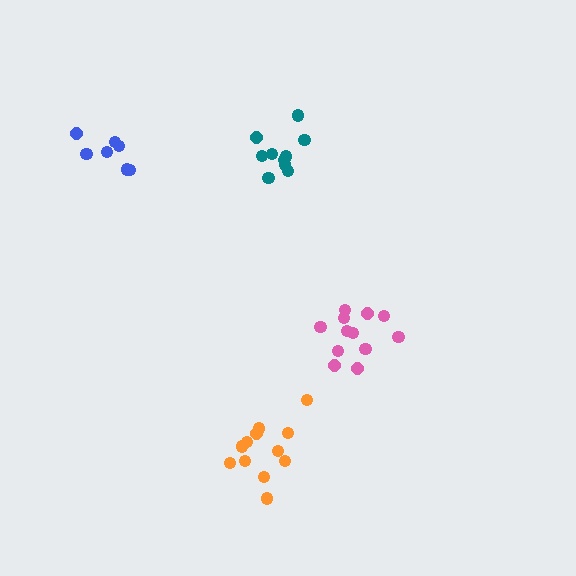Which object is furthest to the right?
The pink cluster is rightmost.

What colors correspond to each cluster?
The clusters are colored: orange, pink, blue, teal.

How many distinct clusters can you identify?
There are 4 distinct clusters.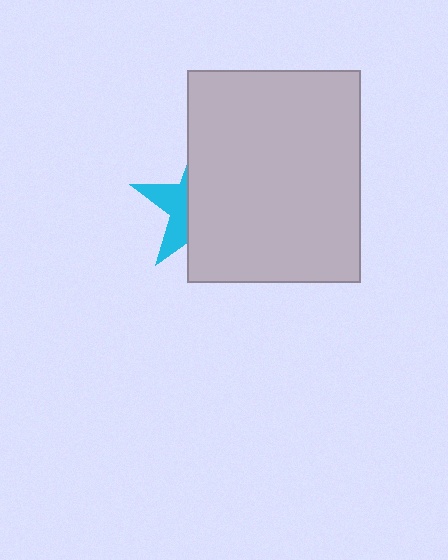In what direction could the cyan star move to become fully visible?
The cyan star could move left. That would shift it out from behind the light gray rectangle entirely.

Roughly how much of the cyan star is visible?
A small part of it is visible (roughly 35%).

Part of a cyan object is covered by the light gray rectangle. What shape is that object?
It is a star.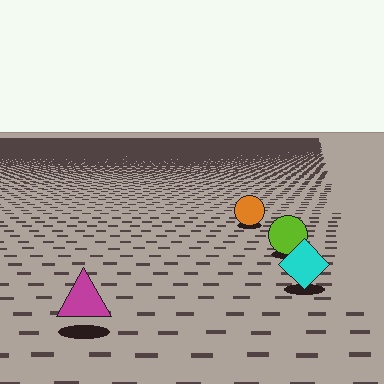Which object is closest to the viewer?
The magenta triangle is closest. The texture marks near it are larger and more spread out.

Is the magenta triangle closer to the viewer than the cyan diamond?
Yes. The magenta triangle is closer — you can tell from the texture gradient: the ground texture is coarser near it.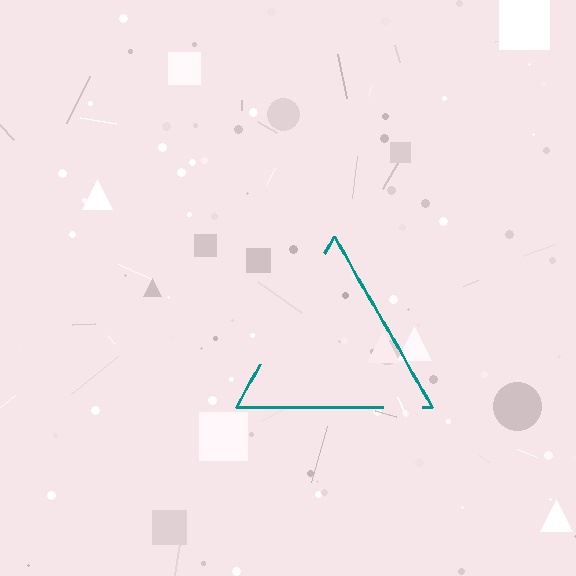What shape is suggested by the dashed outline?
The dashed outline suggests a triangle.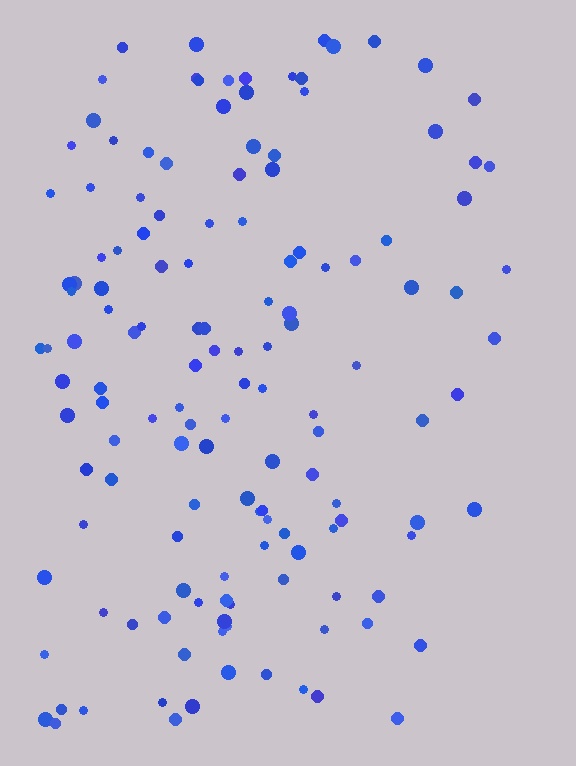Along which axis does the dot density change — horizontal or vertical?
Horizontal.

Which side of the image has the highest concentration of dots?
The left.